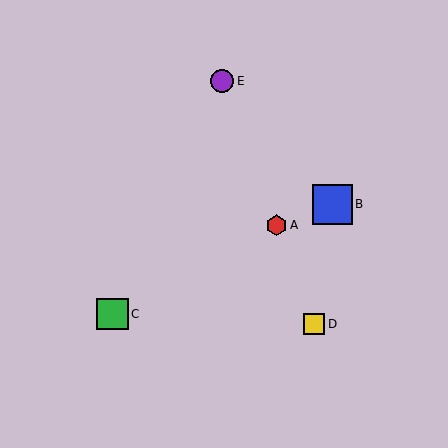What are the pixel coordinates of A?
Object A is at (277, 225).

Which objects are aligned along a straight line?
Objects A, D, E are aligned along a straight line.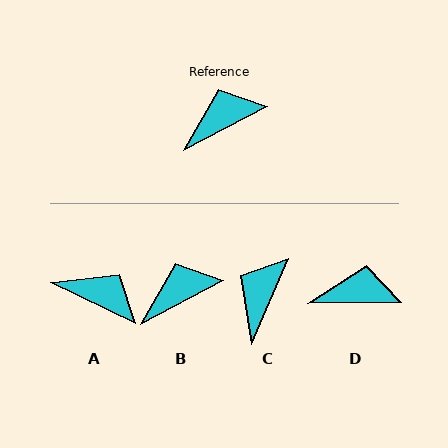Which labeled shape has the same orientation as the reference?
B.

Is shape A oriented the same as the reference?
No, it is off by about 54 degrees.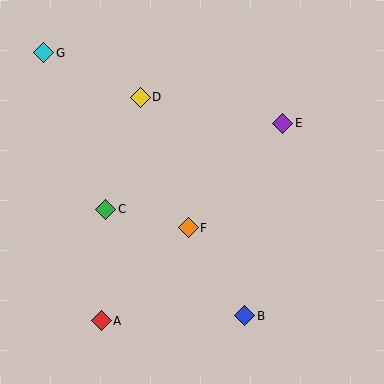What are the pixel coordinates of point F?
Point F is at (188, 228).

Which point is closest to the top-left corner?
Point G is closest to the top-left corner.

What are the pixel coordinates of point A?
Point A is at (101, 321).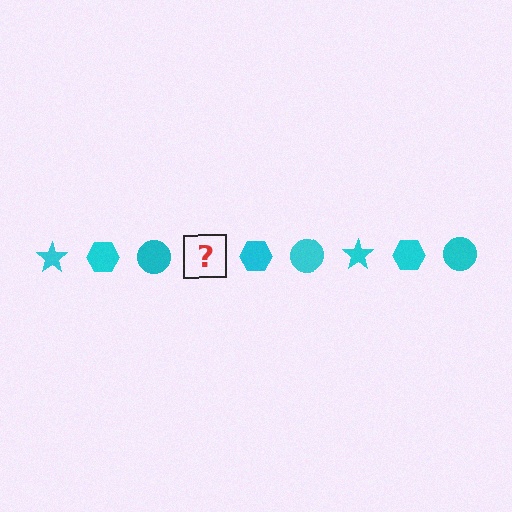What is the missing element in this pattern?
The missing element is a cyan star.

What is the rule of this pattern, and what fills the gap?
The rule is that the pattern cycles through star, hexagon, circle shapes in cyan. The gap should be filled with a cyan star.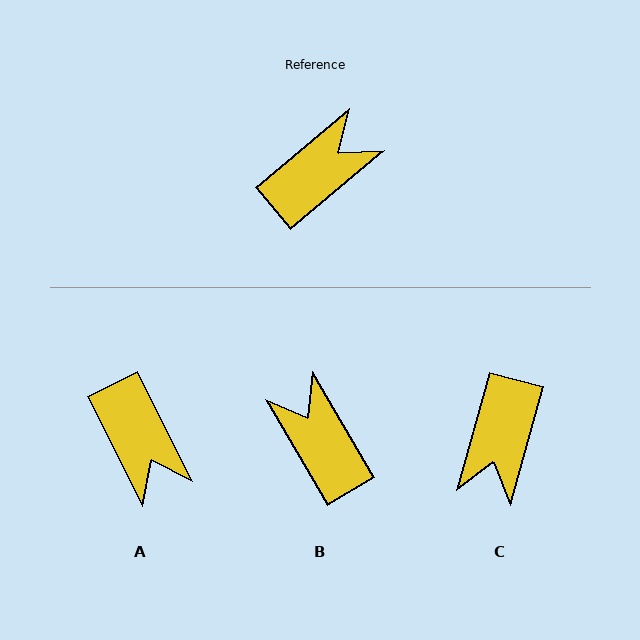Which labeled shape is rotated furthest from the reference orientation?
C, about 146 degrees away.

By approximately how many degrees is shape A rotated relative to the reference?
Approximately 103 degrees clockwise.